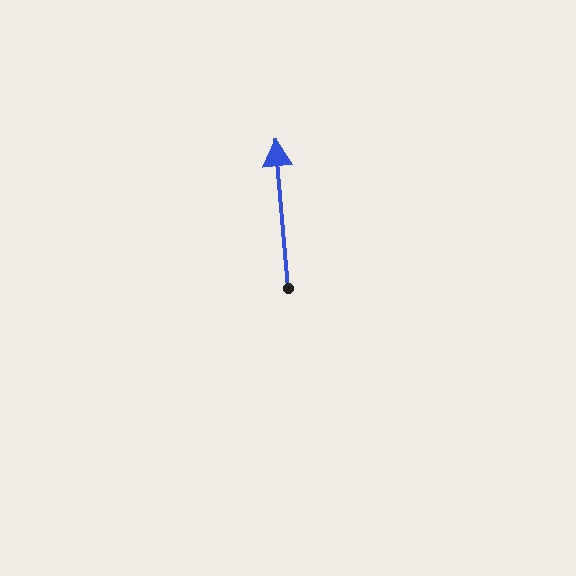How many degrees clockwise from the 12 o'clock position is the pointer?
Approximately 355 degrees.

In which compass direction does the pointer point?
North.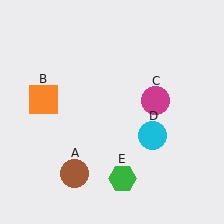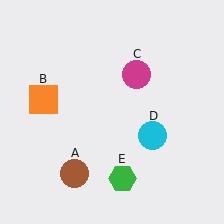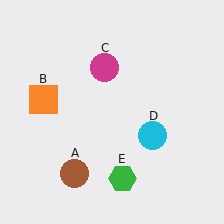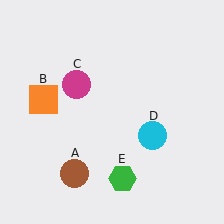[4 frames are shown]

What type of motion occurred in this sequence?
The magenta circle (object C) rotated counterclockwise around the center of the scene.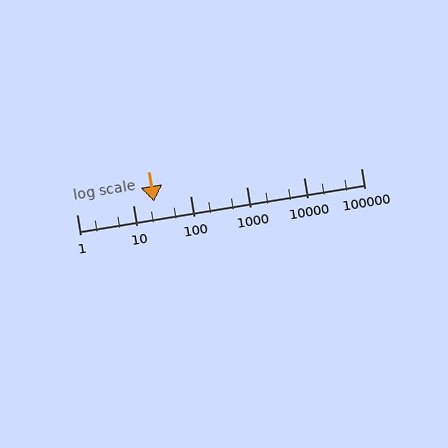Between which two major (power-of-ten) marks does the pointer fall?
The pointer is between 10 and 100.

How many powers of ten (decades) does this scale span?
The scale spans 5 decades, from 1 to 100000.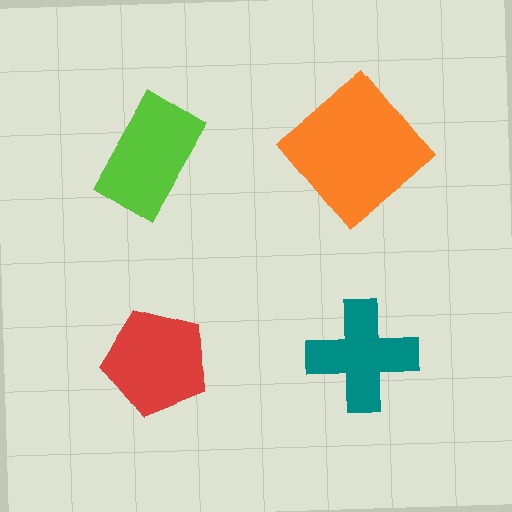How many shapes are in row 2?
2 shapes.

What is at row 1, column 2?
An orange diamond.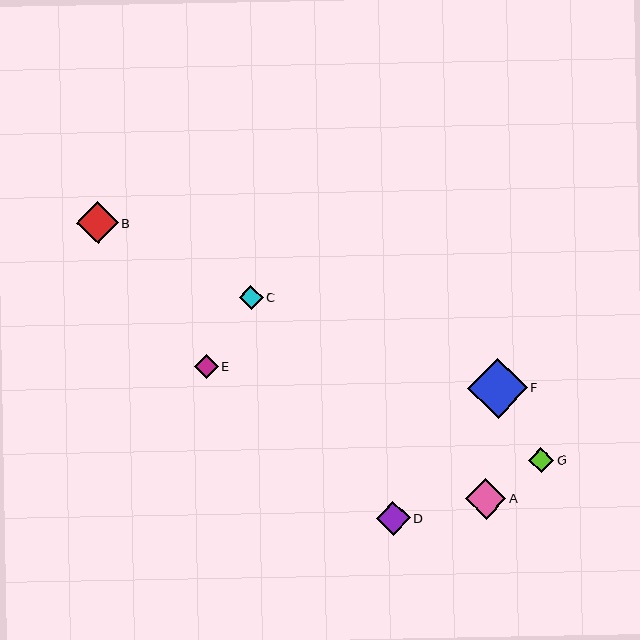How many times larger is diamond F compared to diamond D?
Diamond F is approximately 1.8 times the size of diamond D.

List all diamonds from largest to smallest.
From largest to smallest: F, B, A, D, G, C, E.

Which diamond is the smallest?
Diamond E is the smallest with a size of approximately 23 pixels.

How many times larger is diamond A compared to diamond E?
Diamond A is approximately 1.7 times the size of diamond E.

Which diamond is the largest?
Diamond F is the largest with a size of approximately 60 pixels.